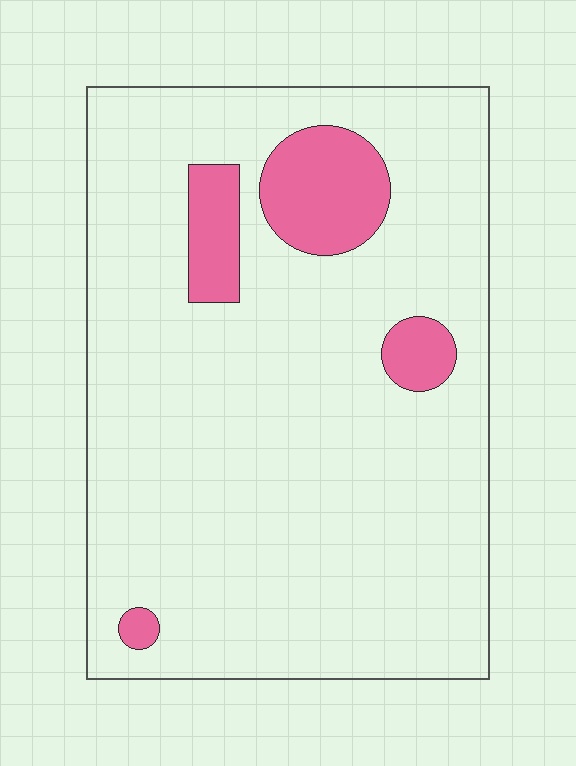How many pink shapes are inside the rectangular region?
4.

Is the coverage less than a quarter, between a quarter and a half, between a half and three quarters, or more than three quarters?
Less than a quarter.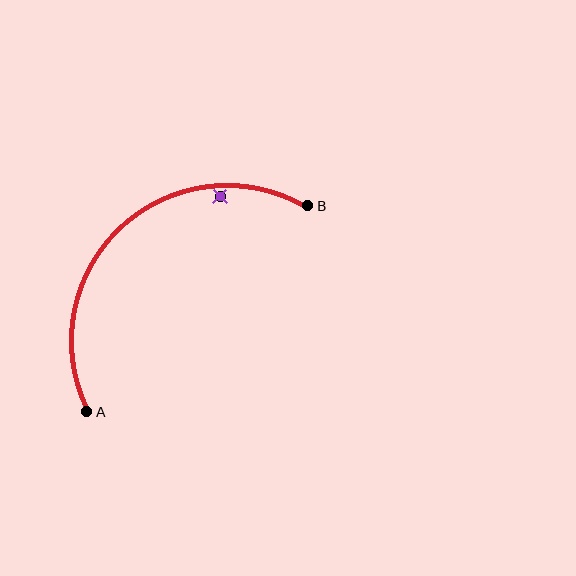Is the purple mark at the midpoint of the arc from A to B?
No — the purple mark does not lie on the arc at all. It sits slightly inside the curve.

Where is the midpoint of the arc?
The arc midpoint is the point on the curve farthest from the straight line joining A and B. It sits above and to the left of that line.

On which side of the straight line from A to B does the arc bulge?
The arc bulges above and to the left of the straight line connecting A and B.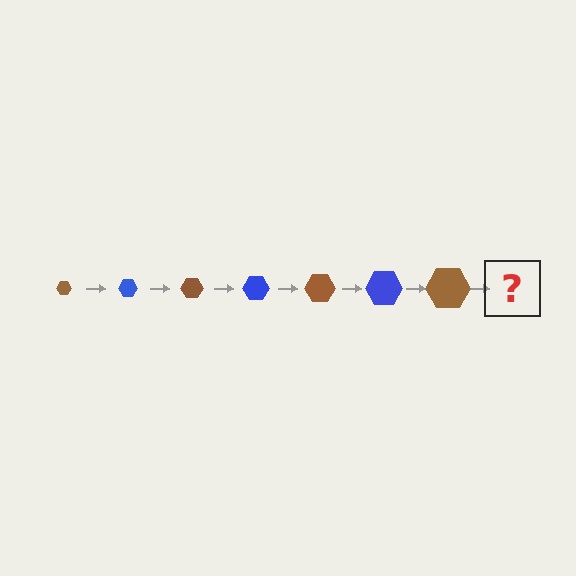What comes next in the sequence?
The next element should be a blue hexagon, larger than the previous one.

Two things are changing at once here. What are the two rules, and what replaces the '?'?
The two rules are that the hexagon grows larger each step and the color cycles through brown and blue. The '?' should be a blue hexagon, larger than the previous one.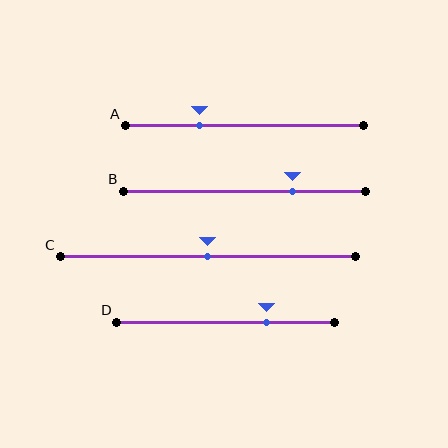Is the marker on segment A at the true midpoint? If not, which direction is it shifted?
No, the marker on segment A is shifted to the left by about 19% of the segment length.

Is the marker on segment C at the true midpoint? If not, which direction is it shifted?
Yes, the marker on segment C is at the true midpoint.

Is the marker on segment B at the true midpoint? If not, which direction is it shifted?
No, the marker on segment B is shifted to the right by about 20% of the segment length.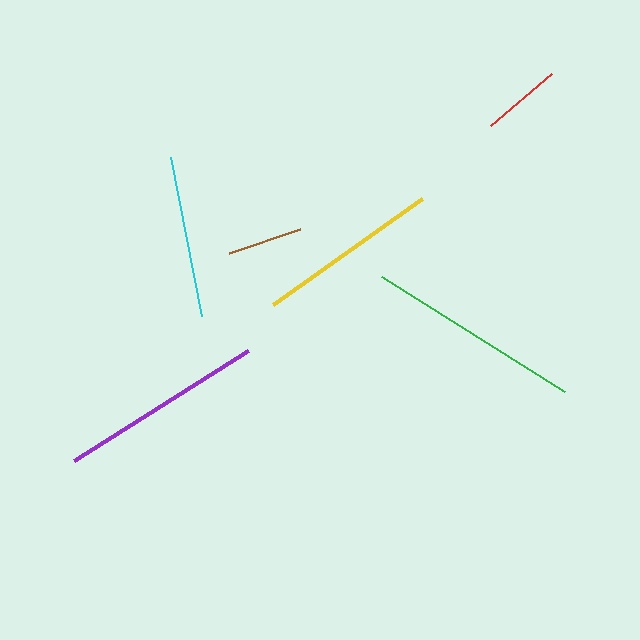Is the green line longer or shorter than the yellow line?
The green line is longer than the yellow line.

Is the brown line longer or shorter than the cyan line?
The cyan line is longer than the brown line.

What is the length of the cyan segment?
The cyan segment is approximately 162 pixels long.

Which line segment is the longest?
The green line is the longest at approximately 216 pixels.